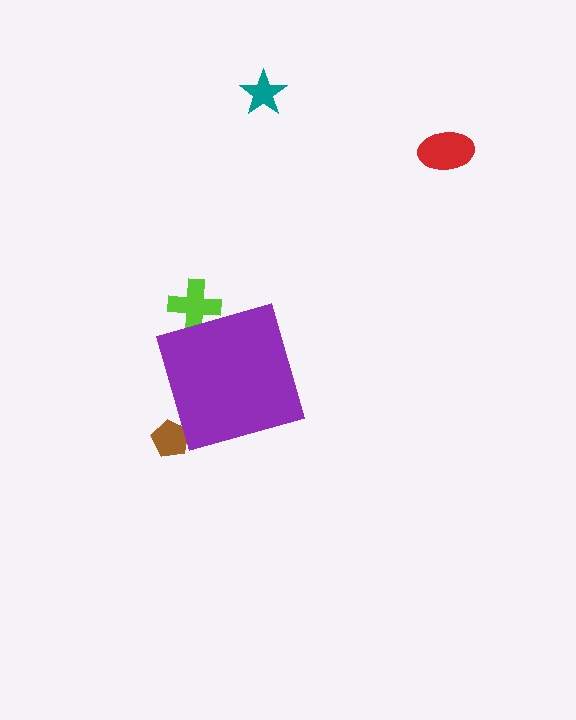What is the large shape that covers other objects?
A purple diamond.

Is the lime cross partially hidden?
Yes, the lime cross is partially hidden behind the purple diamond.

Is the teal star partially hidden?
No, the teal star is fully visible.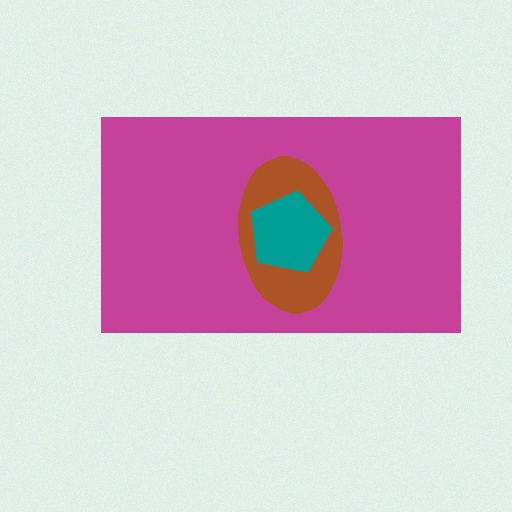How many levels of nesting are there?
3.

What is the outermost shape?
The magenta rectangle.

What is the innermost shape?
The teal pentagon.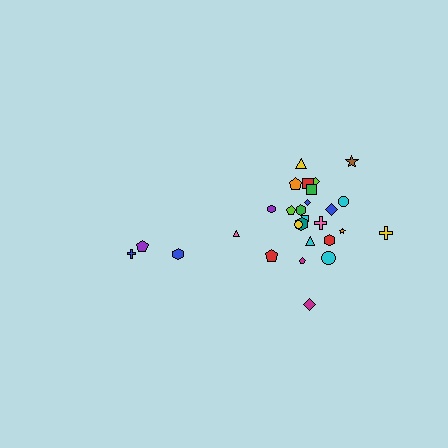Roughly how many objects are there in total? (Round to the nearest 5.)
Roughly 30 objects in total.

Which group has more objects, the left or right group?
The right group.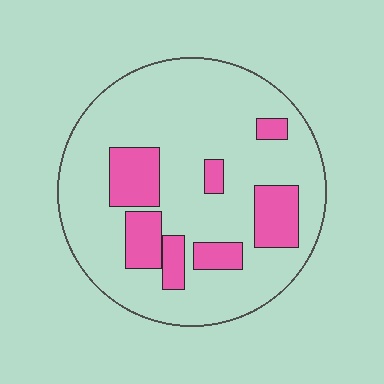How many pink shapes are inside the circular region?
7.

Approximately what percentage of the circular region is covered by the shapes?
Approximately 20%.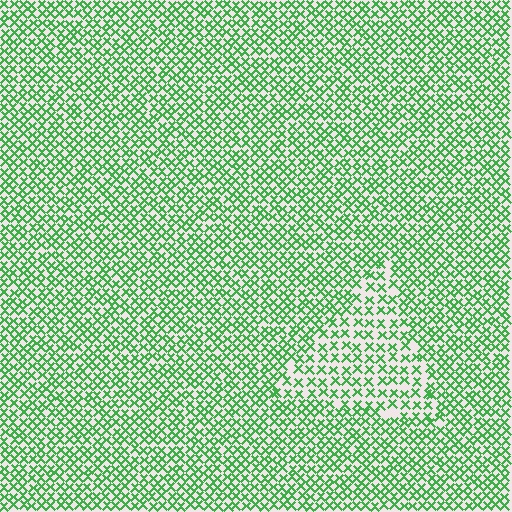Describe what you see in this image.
The image contains small green elements arranged at two different densities. A triangle-shaped region is visible where the elements are less densely packed than the surrounding area.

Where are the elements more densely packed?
The elements are more densely packed outside the triangle boundary.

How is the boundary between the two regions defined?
The boundary is defined by a change in element density (approximately 1.6x ratio). All elements are the same color, size, and shape.